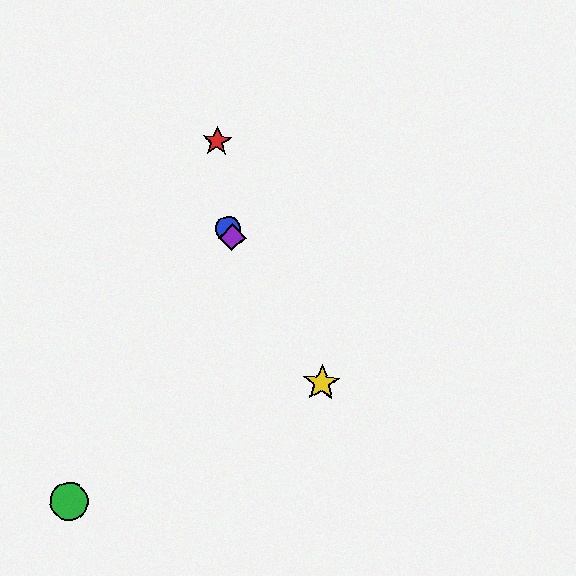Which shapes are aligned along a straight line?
The blue circle, the yellow star, the purple diamond are aligned along a straight line.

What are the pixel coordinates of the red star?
The red star is at (217, 141).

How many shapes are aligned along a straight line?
3 shapes (the blue circle, the yellow star, the purple diamond) are aligned along a straight line.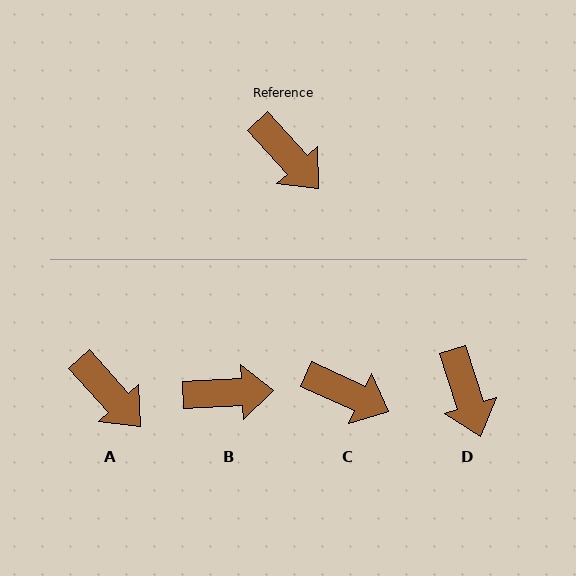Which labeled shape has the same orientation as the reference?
A.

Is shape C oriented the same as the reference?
No, it is off by about 23 degrees.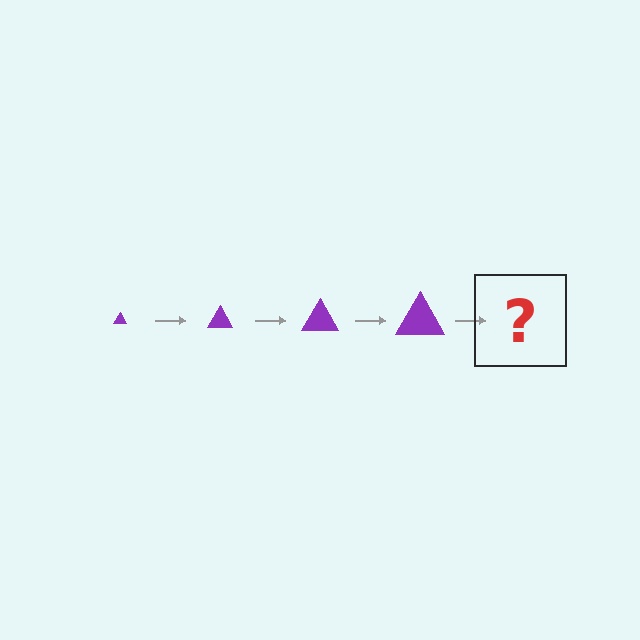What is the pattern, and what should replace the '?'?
The pattern is that the triangle gets progressively larger each step. The '?' should be a purple triangle, larger than the previous one.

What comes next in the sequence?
The next element should be a purple triangle, larger than the previous one.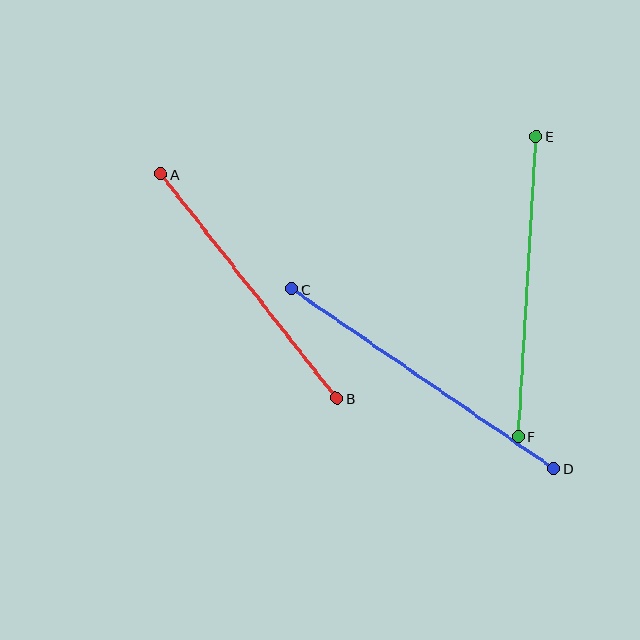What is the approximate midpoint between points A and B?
The midpoint is at approximately (249, 286) pixels.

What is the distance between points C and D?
The distance is approximately 318 pixels.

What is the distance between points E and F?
The distance is approximately 301 pixels.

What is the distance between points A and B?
The distance is approximately 285 pixels.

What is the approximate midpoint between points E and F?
The midpoint is at approximately (527, 286) pixels.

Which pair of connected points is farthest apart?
Points C and D are farthest apart.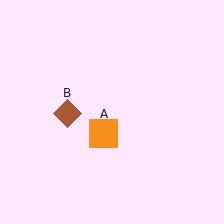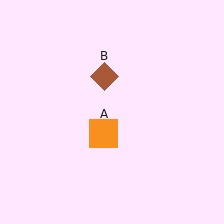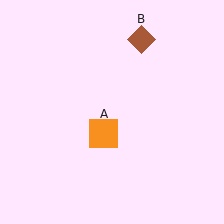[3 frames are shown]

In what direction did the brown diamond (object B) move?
The brown diamond (object B) moved up and to the right.